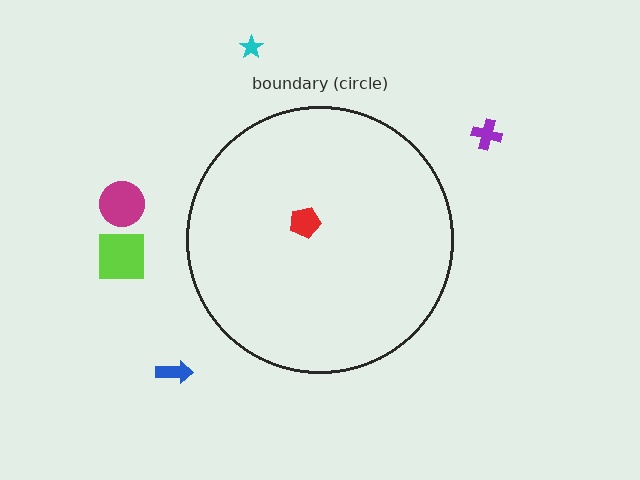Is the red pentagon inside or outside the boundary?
Inside.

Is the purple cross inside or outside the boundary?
Outside.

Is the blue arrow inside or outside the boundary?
Outside.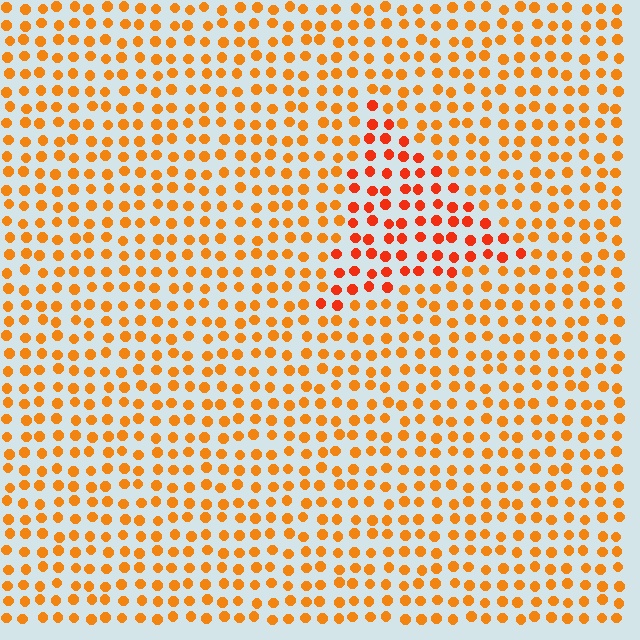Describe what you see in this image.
The image is filled with small orange elements in a uniform arrangement. A triangle-shaped region is visible where the elements are tinted to a slightly different hue, forming a subtle color boundary.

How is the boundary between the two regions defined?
The boundary is defined purely by a slight shift in hue (about 23 degrees). Spacing, size, and orientation are identical on both sides.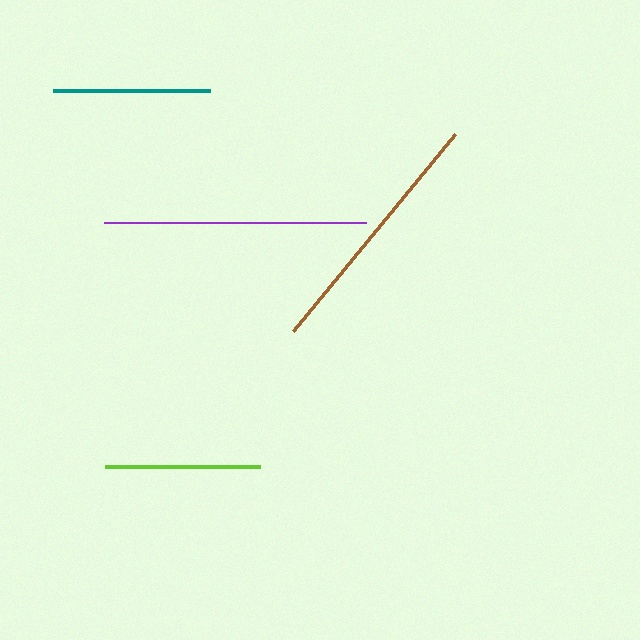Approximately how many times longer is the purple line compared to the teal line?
The purple line is approximately 1.7 times the length of the teal line.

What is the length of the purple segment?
The purple segment is approximately 262 pixels long.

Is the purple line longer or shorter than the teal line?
The purple line is longer than the teal line.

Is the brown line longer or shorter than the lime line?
The brown line is longer than the lime line.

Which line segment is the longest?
The purple line is the longest at approximately 262 pixels.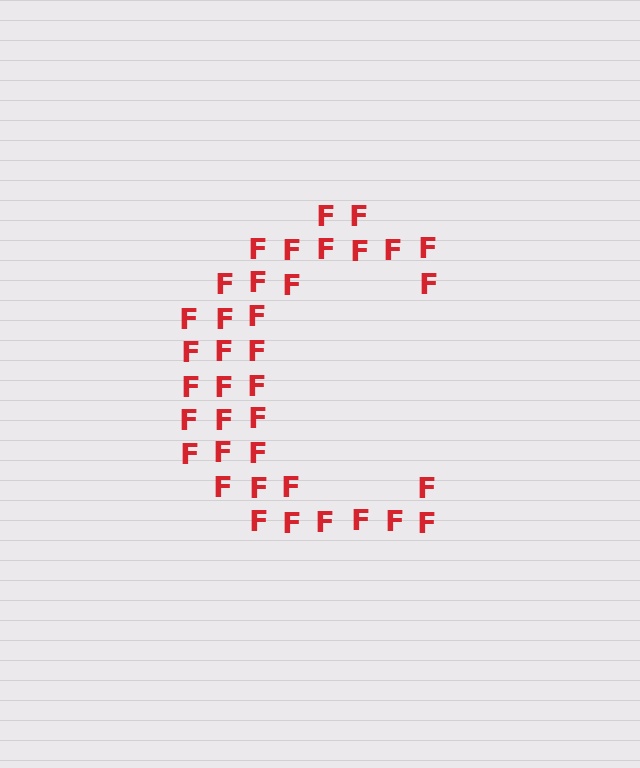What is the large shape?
The large shape is the letter C.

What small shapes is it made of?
It is made of small letter F's.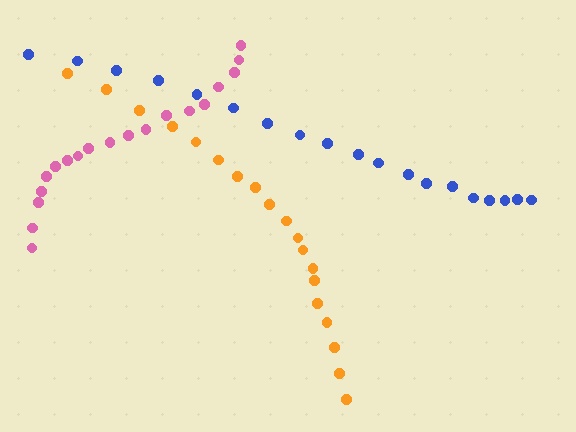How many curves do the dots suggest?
There are 3 distinct paths.